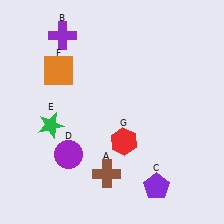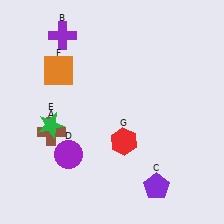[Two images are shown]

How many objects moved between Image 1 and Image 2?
1 object moved between the two images.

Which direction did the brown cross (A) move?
The brown cross (A) moved left.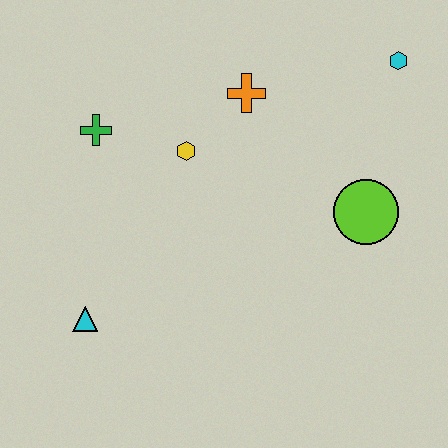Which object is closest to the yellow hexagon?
The orange cross is closest to the yellow hexagon.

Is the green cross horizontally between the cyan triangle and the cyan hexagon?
Yes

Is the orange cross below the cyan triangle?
No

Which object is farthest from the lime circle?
The cyan triangle is farthest from the lime circle.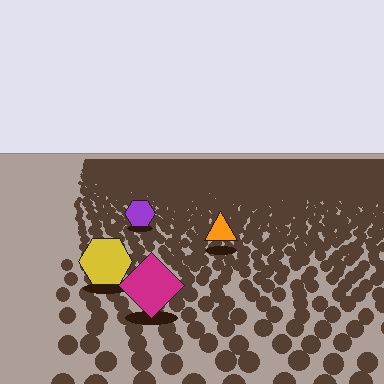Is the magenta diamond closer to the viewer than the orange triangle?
Yes. The magenta diamond is closer — you can tell from the texture gradient: the ground texture is coarser near it.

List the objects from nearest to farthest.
From nearest to farthest: the magenta diamond, the yellow hexagon, the orange triangle, the purple hexagon.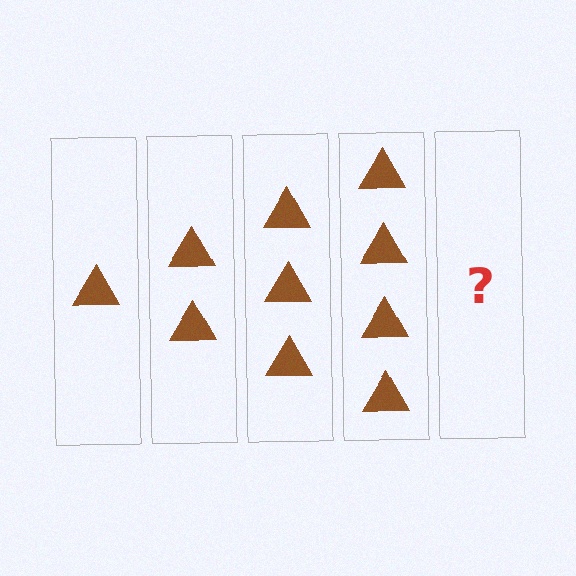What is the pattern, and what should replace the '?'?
The pattern is that each step adds one more triangle. The '?' should be 5 triangles.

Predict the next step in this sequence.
The next step is 5 triangles.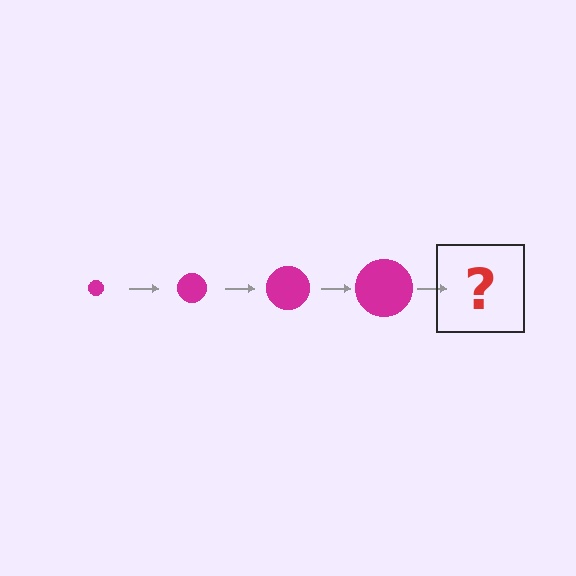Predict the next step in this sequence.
The next step is a magenta circle, larger than the previous one.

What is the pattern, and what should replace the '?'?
The pattern is that the circle gets progressively larger each step. The '?' should be a magenta circle, larger than the previous one.